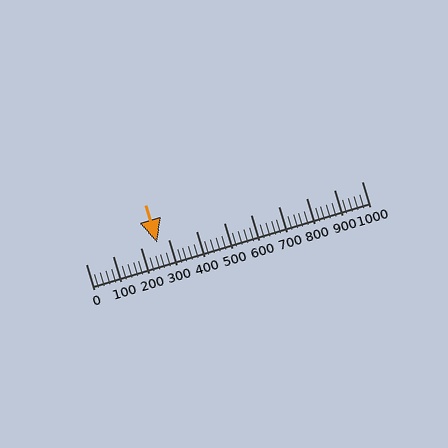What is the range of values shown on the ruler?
The ruler shows values from 0 to 1000.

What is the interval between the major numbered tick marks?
The major tick marks are spaced 100 units apart.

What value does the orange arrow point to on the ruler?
The orange arrow points to approximately 260.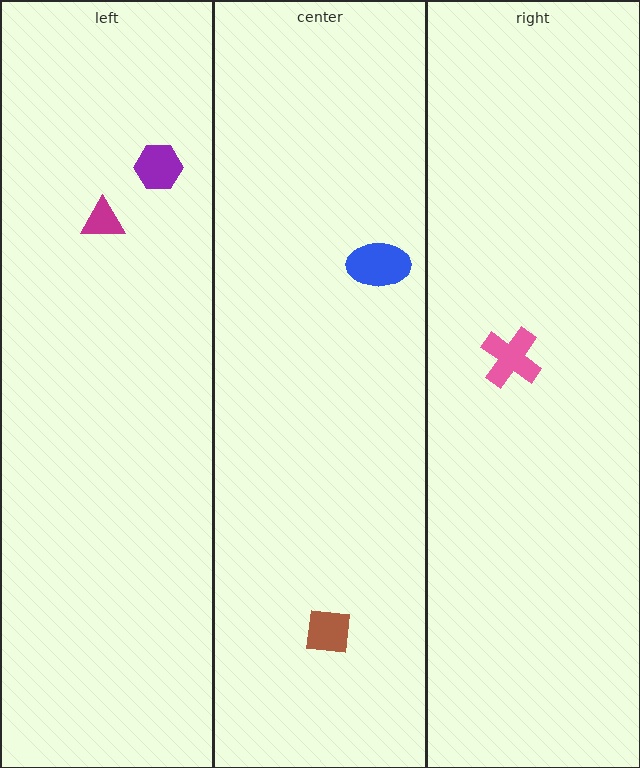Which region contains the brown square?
The center region.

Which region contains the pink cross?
The right region.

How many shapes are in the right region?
1.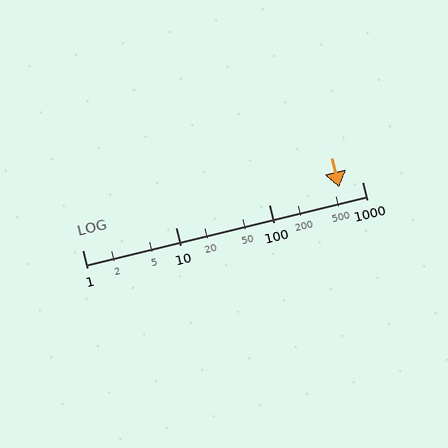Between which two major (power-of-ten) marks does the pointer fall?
The pointer is between 100 and 1000.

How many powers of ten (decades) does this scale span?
The scale spans 3 decades, from 1 to 1000.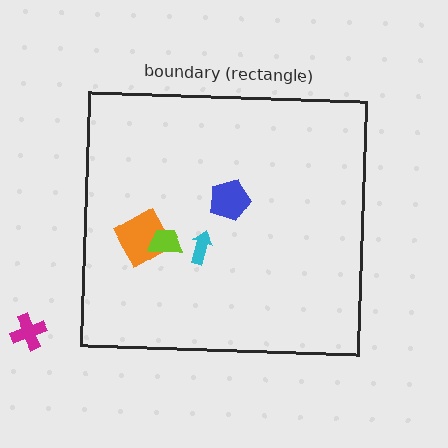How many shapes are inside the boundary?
4 inside, 1 outside.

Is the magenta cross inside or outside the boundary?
Outside.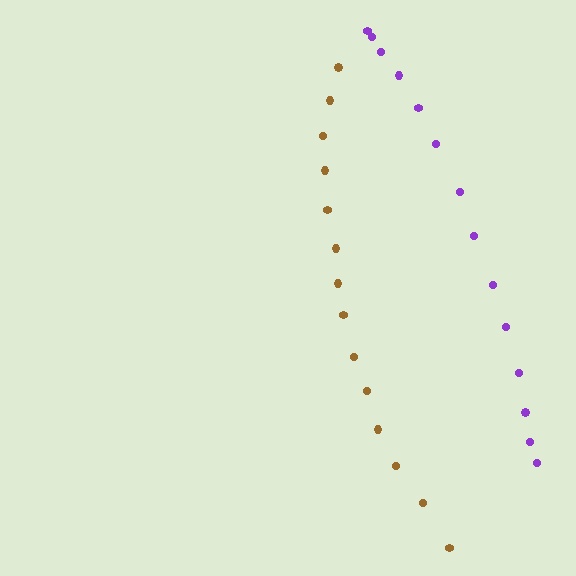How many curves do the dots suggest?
There are 2 distinct paths.